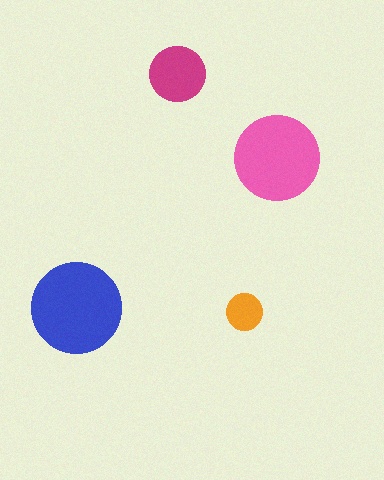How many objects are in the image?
There are 4 objects in the image.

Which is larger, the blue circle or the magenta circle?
The blue one.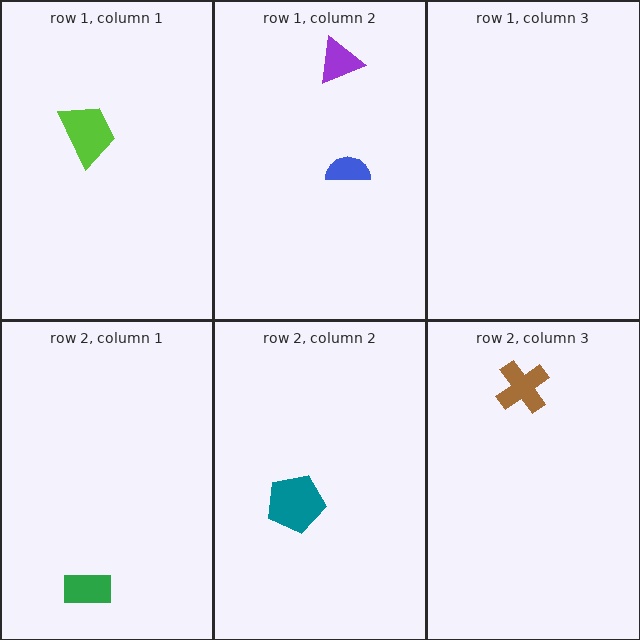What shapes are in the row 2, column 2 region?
The teal pentagon.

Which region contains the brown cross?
The row 2, column 3 region.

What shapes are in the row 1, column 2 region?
The blue semicircle, the purple triangle.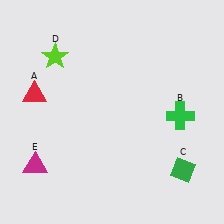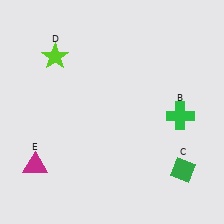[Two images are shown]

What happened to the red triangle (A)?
The red triangle (A) was removed in Image 2. It was in the top-left area of Image 1.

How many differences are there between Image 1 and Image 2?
There is 1 difference between the two images.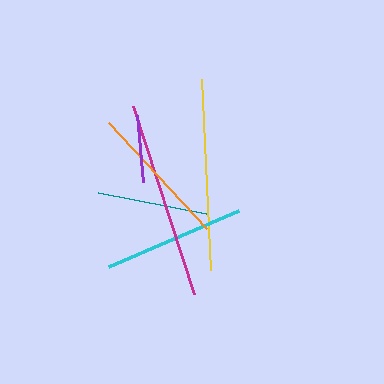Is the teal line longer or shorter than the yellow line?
The yellow line is longer than the teal line.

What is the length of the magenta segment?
The magenta segment is approximately 198 pixels long.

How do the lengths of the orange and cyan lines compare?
The orange and cyan lines are approximately the same length.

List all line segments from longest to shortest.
From longest to shortest: magenta, yellow, orange, cyan, teal, purple.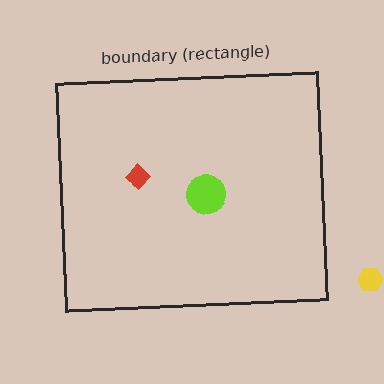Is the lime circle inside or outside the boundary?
Inside.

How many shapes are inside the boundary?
2 inside, 1 outside.